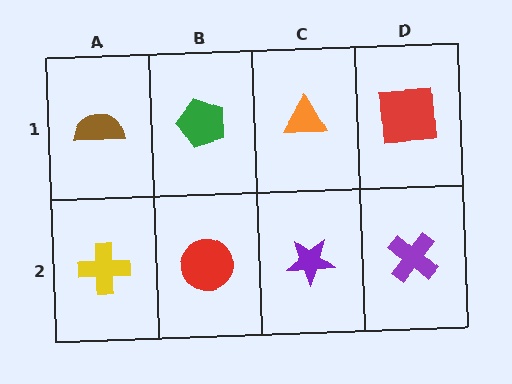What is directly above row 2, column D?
A red square.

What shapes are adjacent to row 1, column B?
A red circle (row 2, column B), a brown semicircle (row 1, column A), an orange triangle (row 1, column C).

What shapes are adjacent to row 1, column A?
A yellow cross (row 2, column A), a green pentagon (row 1, column B).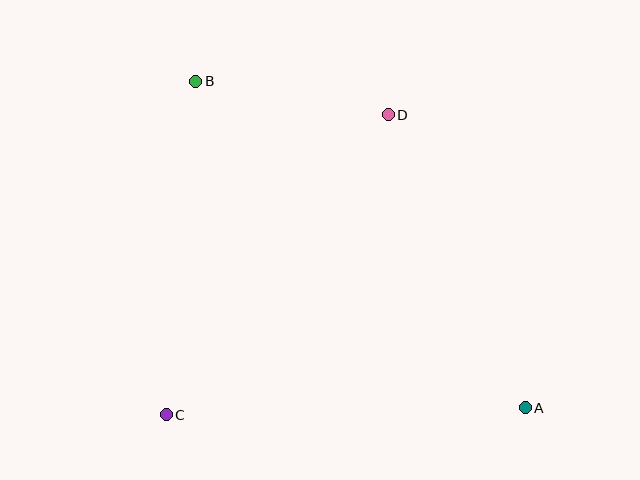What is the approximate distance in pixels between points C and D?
The distance between C and D is approximately 373 pixels.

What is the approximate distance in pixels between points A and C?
The distance between A and C is approximately 359 pixels.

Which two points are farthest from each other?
Points A and B are farthest from each other.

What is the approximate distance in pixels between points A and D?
The distance between A and D is approximately 324 pixels.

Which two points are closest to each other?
Points B and D are closest to each other.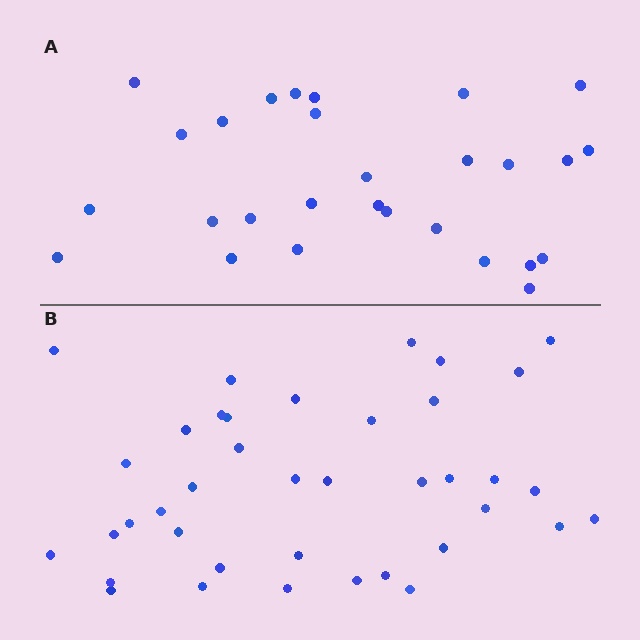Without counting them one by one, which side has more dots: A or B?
Region B (the bottom region) has more dots.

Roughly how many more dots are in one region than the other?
Region B has roughly 12 or so more dots than region A.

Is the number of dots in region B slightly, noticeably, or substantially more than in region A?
Region B has noticeably more, but not dramatically so. The ratio is roughly 1.4 to 1.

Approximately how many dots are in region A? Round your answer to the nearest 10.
About 30 dots. (The exact count is 28, which rounds to 30.)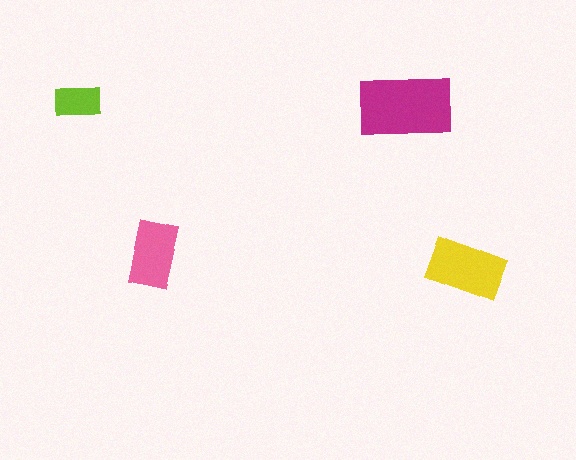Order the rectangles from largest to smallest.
the magenta one, the yellow one, the pink one, the lime one.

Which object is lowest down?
The yellow rectangle is bottommost.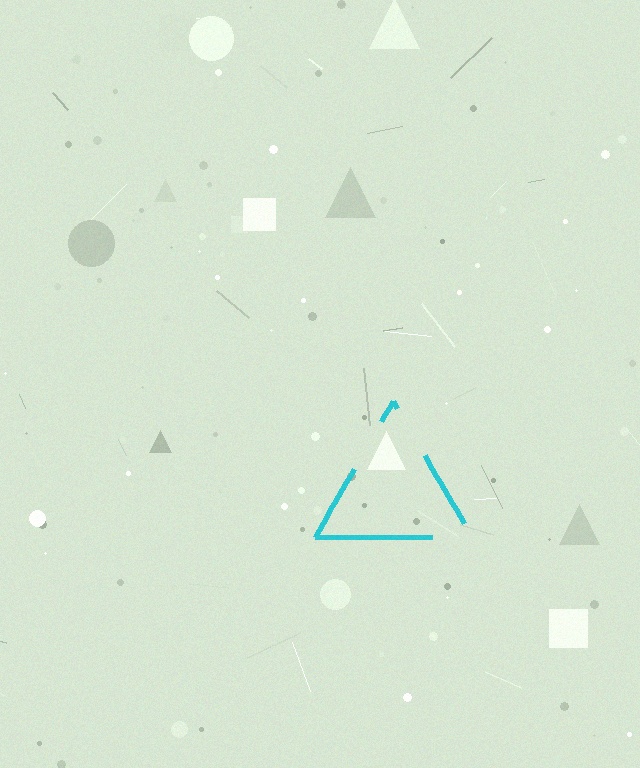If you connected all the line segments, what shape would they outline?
They would outline a triangle.